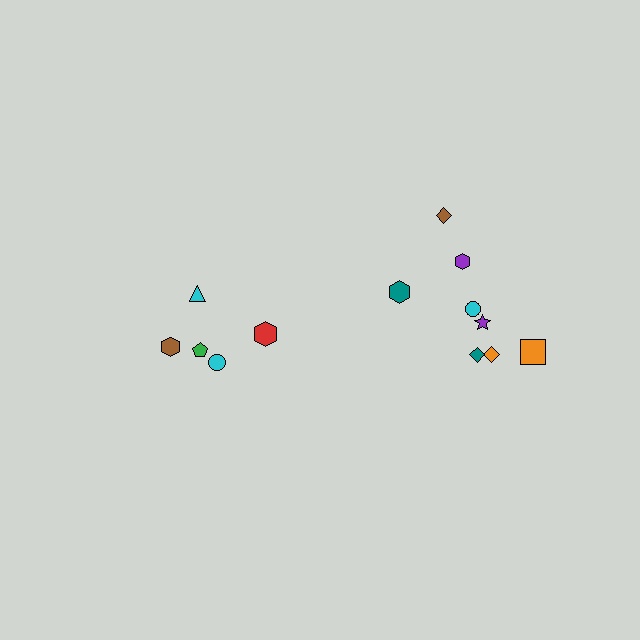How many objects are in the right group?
There are 8 objects.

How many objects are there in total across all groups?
There are 13 objects.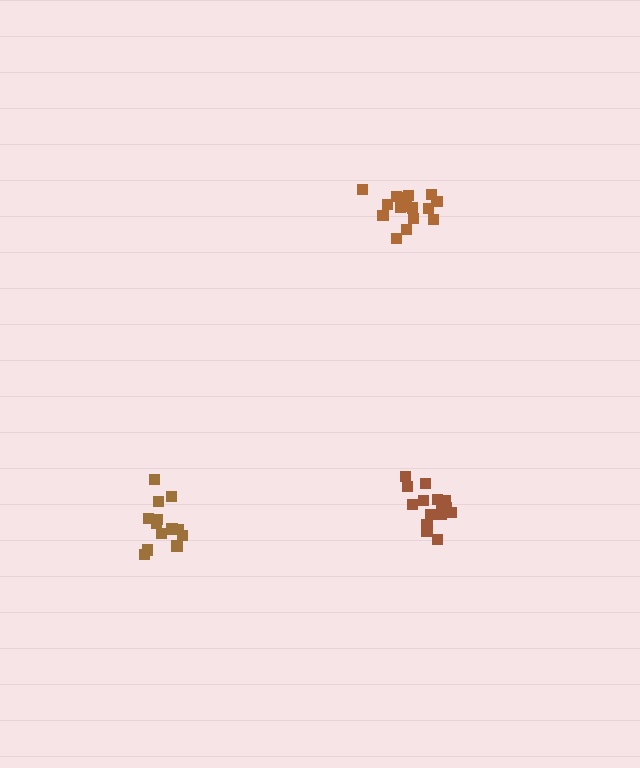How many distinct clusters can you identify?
There are 3 distinct clusters.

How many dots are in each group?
Group 1: 13 dots, Group 2: 16 dots, Group 3: 15 dots (44 total).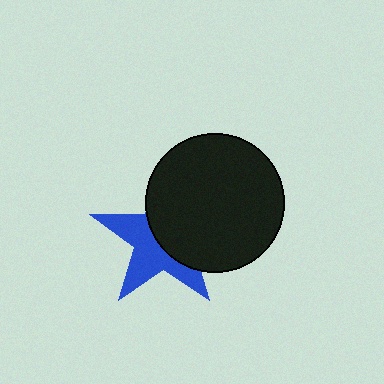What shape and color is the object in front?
The object in front is a black circle.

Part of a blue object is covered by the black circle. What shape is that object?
It is a star.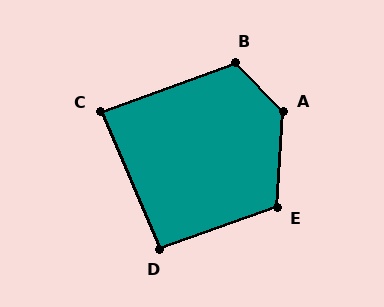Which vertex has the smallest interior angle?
C, at approximately 87 degrees.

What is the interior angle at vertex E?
Approximately 113 degrees (obtuse).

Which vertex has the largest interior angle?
A, at approximately 131 degrees.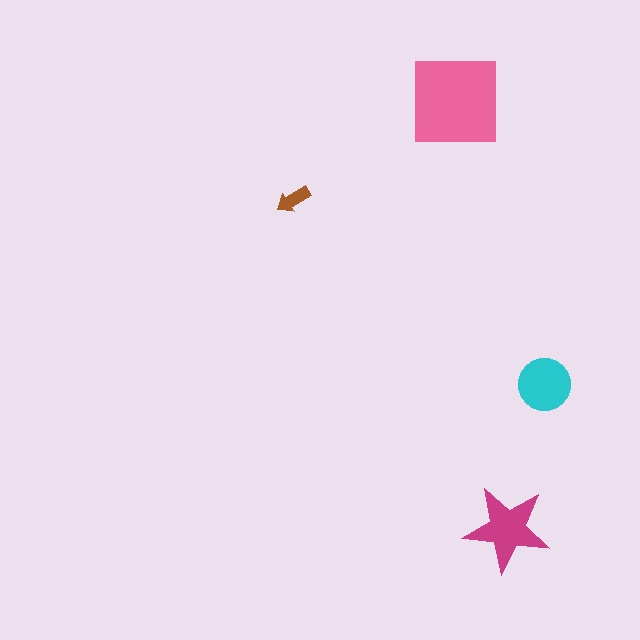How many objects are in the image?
There are 4 objects in the image.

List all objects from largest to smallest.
The pink square, the magenta star, the cyan circle, the brown arrow.